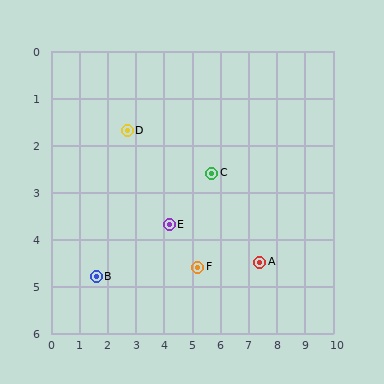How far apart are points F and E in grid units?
Points F and E are about 1.3 grid units apart.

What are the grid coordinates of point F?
Point F is at approximately (5.2, 4.6).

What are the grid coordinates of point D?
Point D is at approximately (2.7, 1.7).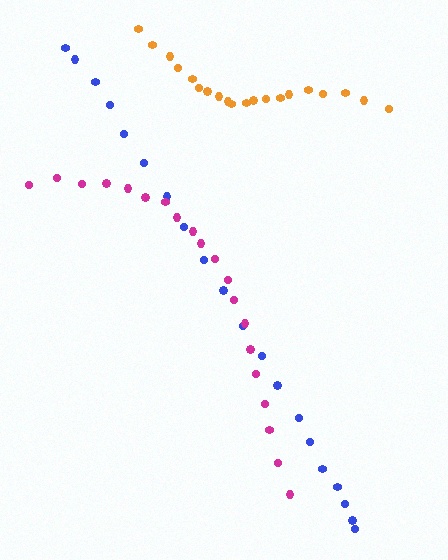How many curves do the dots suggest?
There are 3 distinct paths.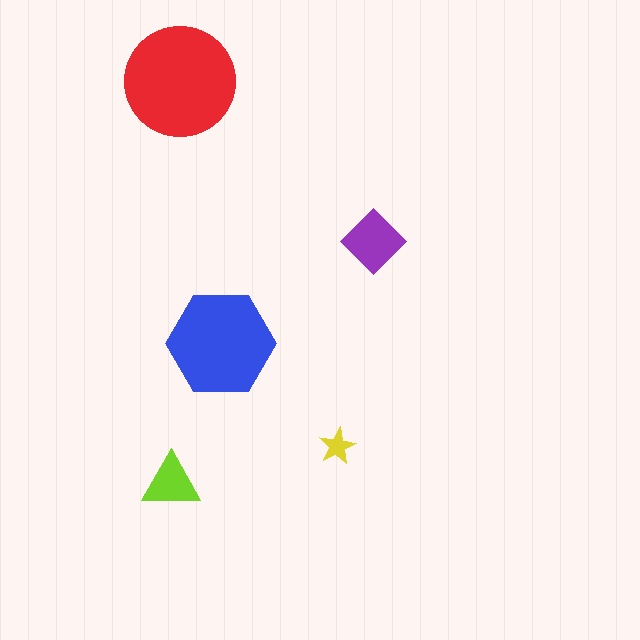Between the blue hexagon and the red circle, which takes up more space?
The red circle.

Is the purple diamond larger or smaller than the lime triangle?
Larger.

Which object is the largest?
The red circle.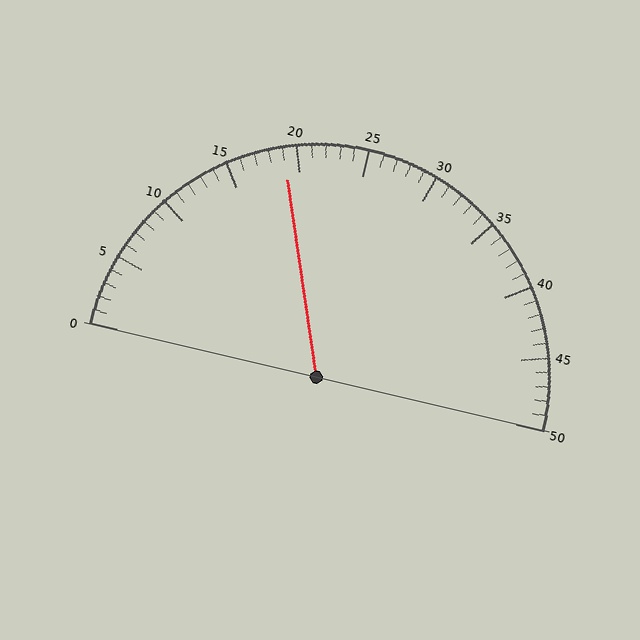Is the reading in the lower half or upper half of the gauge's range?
The reading is in the lower half of the range (0 to 50).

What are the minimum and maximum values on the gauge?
The gauge ranges from 0 to 50.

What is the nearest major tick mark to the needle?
The nearest major tick mark is 20.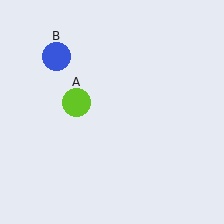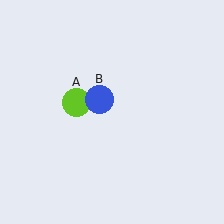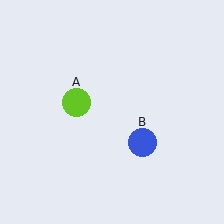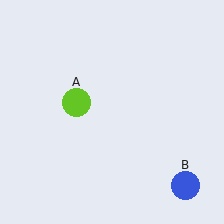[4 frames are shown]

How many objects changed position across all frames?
1 object changed position: blue circle (object B).